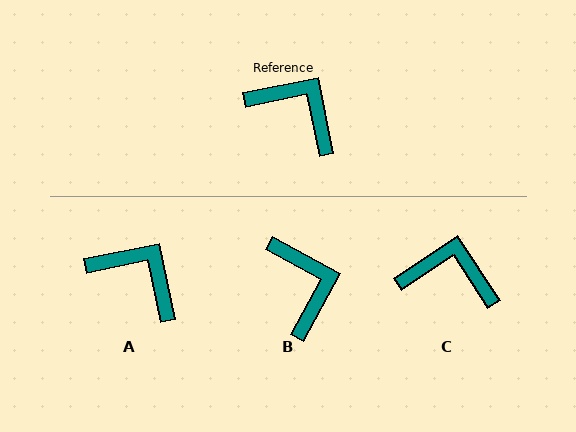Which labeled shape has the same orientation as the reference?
A.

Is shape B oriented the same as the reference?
No, it is off by about 40 degrees.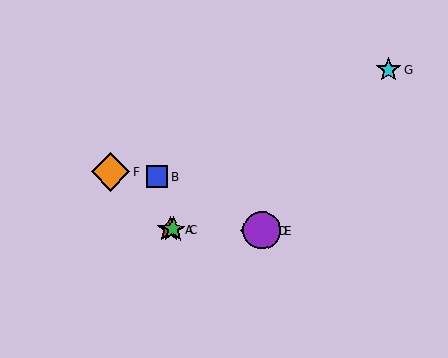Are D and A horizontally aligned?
Yes, both are at y≈230.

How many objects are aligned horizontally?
4 objects (A, C, D, E) are aligned horizontally.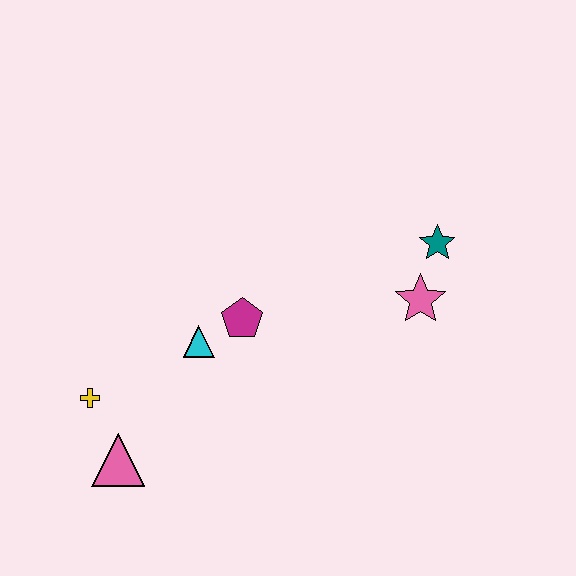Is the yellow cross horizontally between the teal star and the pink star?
No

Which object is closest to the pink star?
The teal star is closest to the pink star.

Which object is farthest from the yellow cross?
The teal star is farthest from the yellow cross.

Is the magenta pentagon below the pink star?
Yes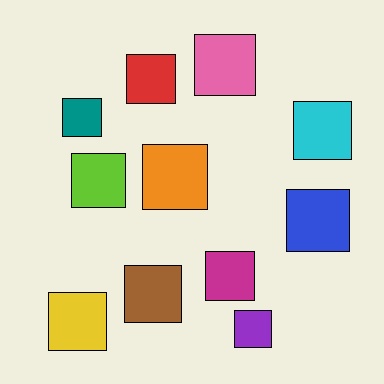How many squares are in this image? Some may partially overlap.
There are 11 squares.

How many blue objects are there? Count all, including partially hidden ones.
There is 1 blue object.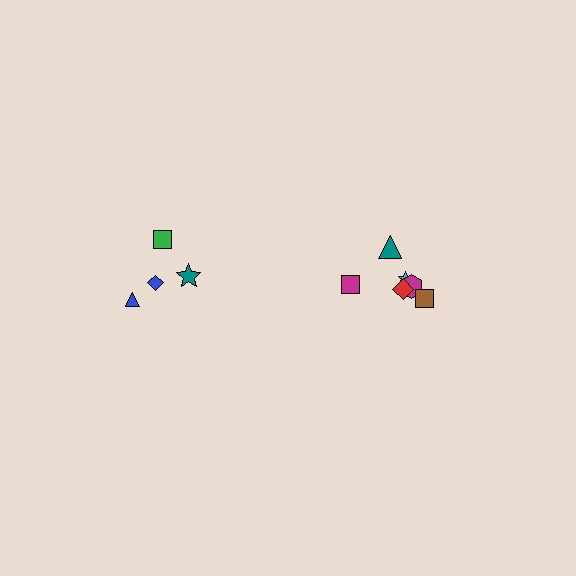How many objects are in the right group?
There are 6 objects.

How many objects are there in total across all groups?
There are 10 objects.